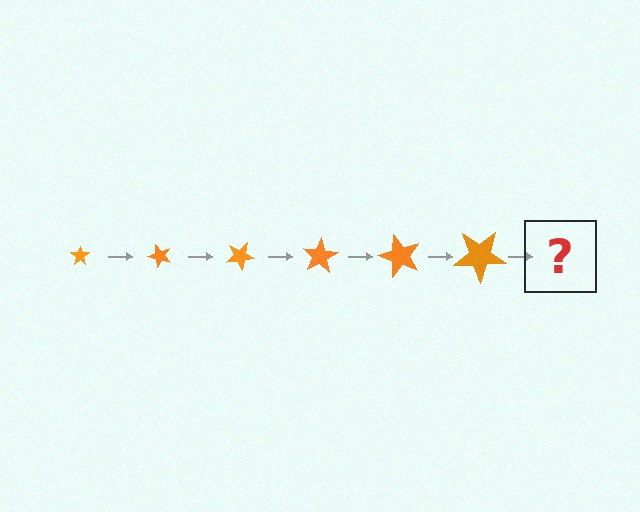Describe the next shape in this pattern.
It should be a star, larger than the previous one and rotated 300 degrees from the start.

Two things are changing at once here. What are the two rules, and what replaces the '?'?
The two rules are that the star grows larger each step and it rotates 50 degrees each step. The '?' should be a star, larger than the previous one and rotated 300 degrees from the start.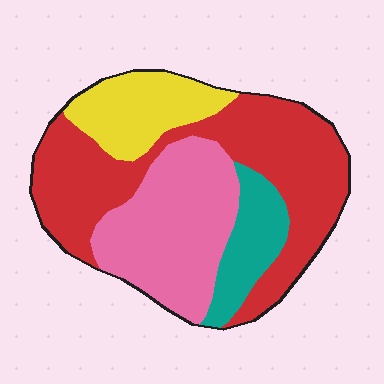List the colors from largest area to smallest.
From largest to smallest: red, pink, yellow, teal.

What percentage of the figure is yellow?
Yellow covers roughly 15% of the figure.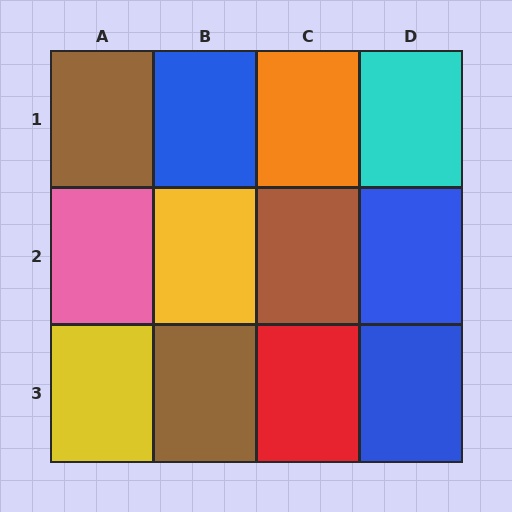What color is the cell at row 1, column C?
Orange.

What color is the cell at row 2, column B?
Yellow.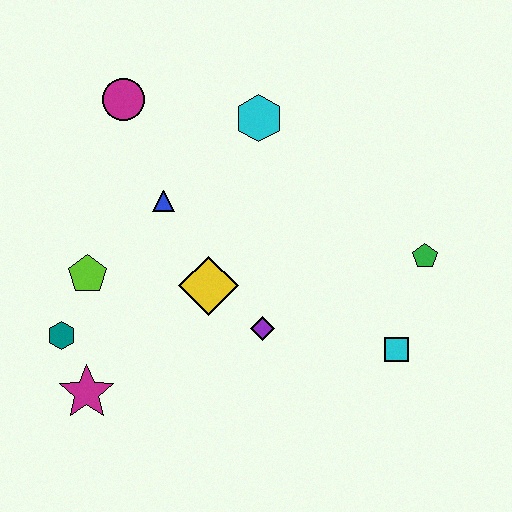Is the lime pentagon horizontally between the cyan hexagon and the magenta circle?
No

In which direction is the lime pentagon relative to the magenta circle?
The lime pentagon is below the magenta circle.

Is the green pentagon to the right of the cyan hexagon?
Yes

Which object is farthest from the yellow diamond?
The green pentagon is farthest from the yellow diamond.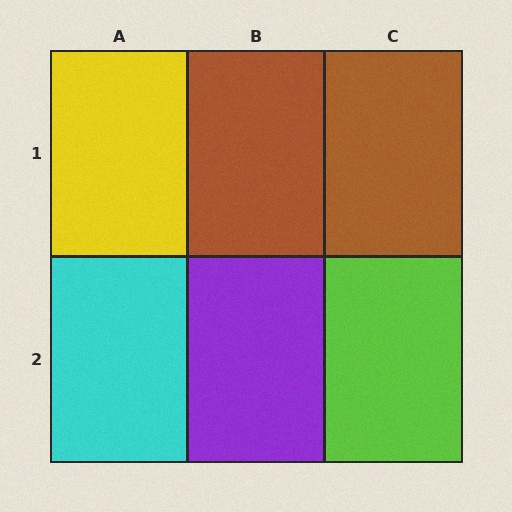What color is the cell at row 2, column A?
Cyan.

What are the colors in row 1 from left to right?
Yellow, brown, brown.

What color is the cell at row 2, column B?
Purple.